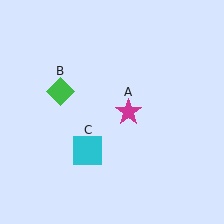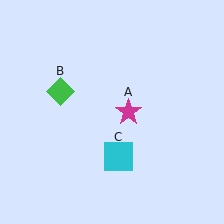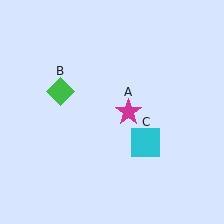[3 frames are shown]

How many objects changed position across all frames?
1 object changed position: cyan square (object C).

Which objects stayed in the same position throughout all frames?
Magenta star (object A) and green diamond (object B) remained stationary.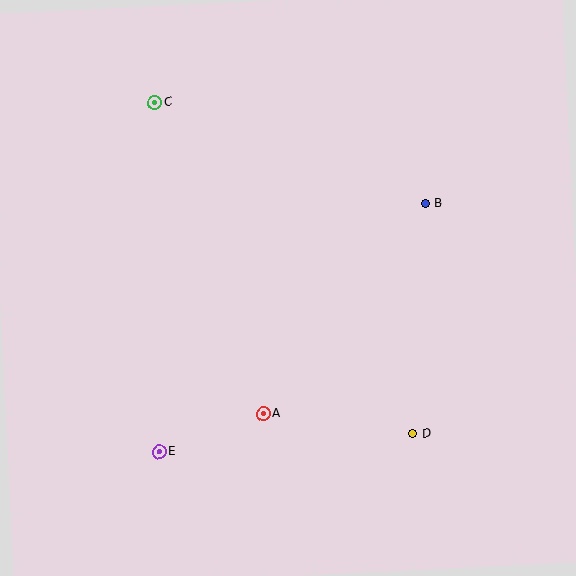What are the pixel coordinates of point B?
Point B is at (425, 204).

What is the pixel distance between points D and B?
The distance between D and B is 230 pixels.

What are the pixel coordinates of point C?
Point C is at (155, 103).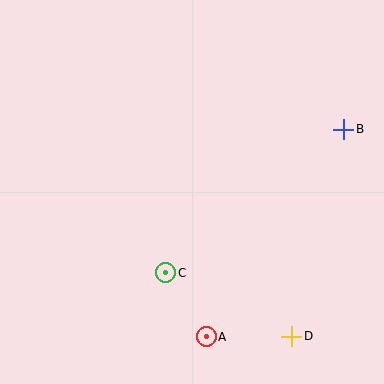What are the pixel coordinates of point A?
Point A is at (206, 337).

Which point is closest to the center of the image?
Point C at (166, 273) is closest to the center.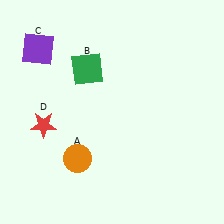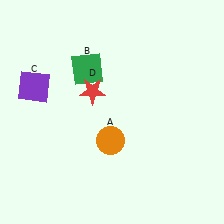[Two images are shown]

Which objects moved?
The objects that moved are: the orange circle (A), the purple square (C), the red star (D).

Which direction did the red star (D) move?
The red star (D) moved right.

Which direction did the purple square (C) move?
The purple square (C) moved down.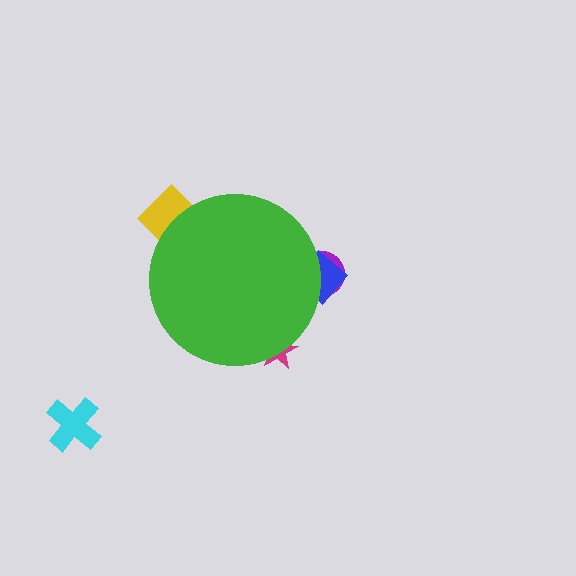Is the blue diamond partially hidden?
Yes, the blue diamond is partially hidden behind the green circle.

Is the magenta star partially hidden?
Yes, the magenta star is partially hidden behind the green circle.